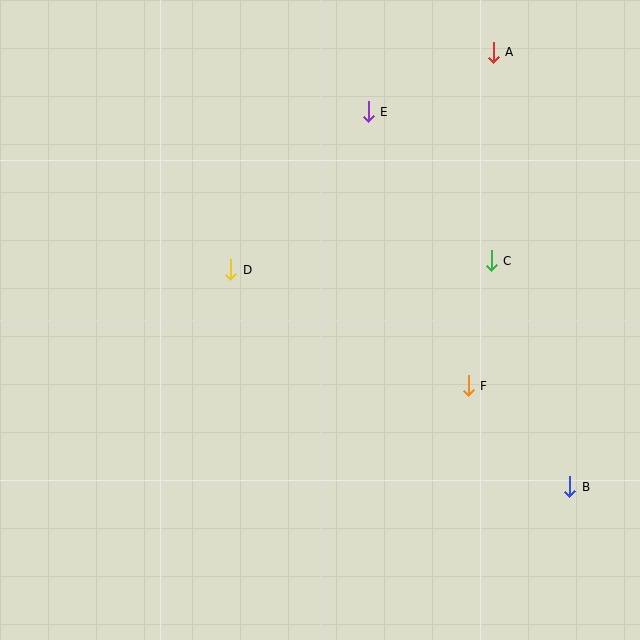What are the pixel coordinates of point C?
Point C is at (491, 261).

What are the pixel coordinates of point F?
Point F is at (468, 386).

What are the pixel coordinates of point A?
Point A is at (493, 52).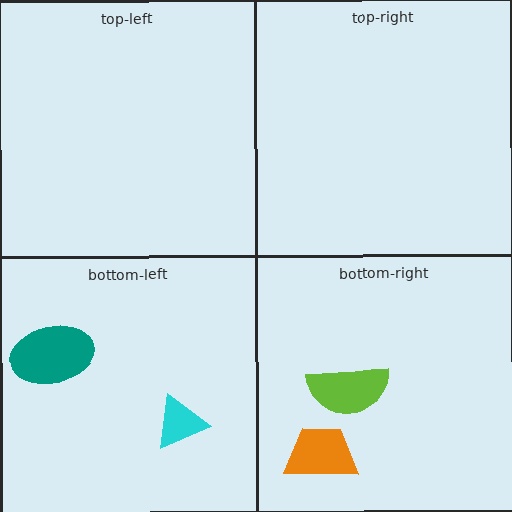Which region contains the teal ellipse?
The bottom-left region.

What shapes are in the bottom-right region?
The lime semicircle, the orange trapezoid.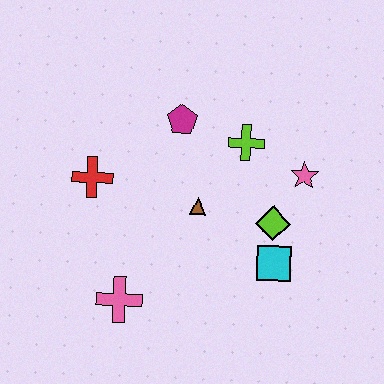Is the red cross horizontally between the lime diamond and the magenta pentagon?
No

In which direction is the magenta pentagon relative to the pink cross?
The magenta pentagon is above the pink cross.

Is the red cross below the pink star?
Yes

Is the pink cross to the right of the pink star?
No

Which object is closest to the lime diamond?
The cyan square is closest to the lime diamond.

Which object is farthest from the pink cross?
The pink star is farthest from the pink cross.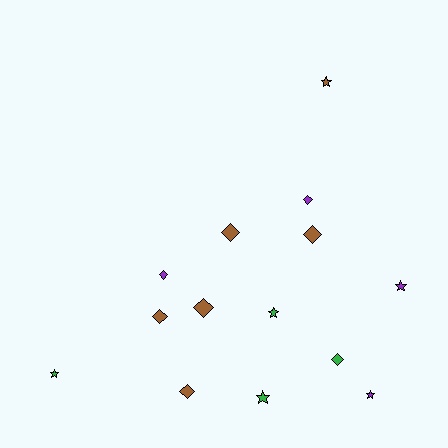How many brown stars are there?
There is 1 brown star.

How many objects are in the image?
There are 14 objects.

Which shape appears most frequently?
Diamond, with 8 objects.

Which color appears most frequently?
Brown, with 6 objects.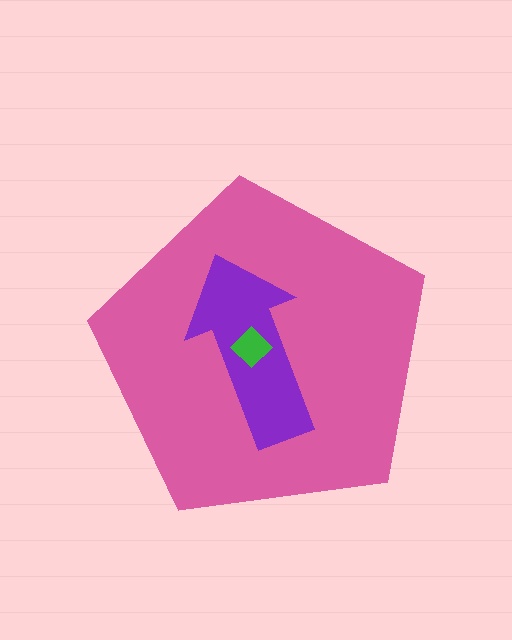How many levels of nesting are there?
3.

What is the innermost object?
The green diamond.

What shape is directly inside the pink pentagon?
The purple arrow.